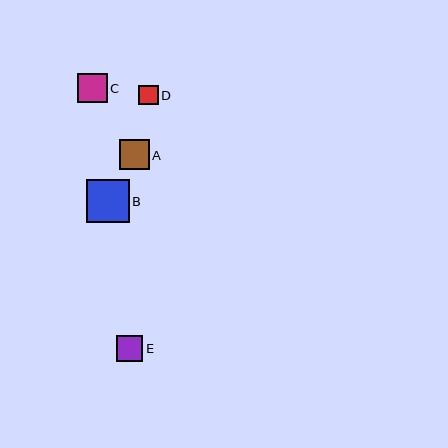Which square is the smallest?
Square D is the smallest with a size of approximately 19 pixels.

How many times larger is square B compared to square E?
Square B is approximately 1.6 times the size of square E.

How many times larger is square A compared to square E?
Square A is approximately 1.1 times the size of square E.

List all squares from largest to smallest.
From largest to smallest: B, C, A, E, D.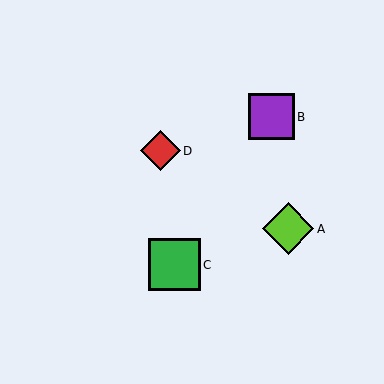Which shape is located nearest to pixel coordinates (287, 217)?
The lime diamond (labeled A) at (288, 229) is nearest to that location.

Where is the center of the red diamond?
The center of the red diamond is at (160, 151).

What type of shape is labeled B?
Shape B is a purple square.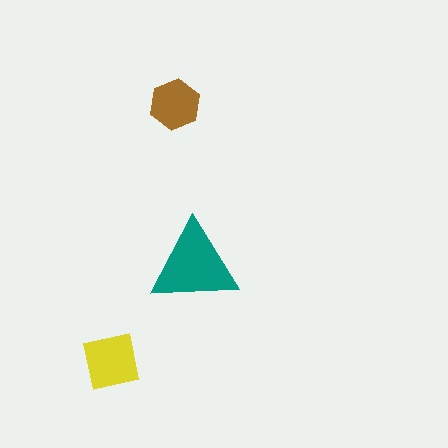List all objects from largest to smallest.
The teal triangle, the yellow square, the brown hexagon.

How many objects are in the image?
There are 3 objects in the image.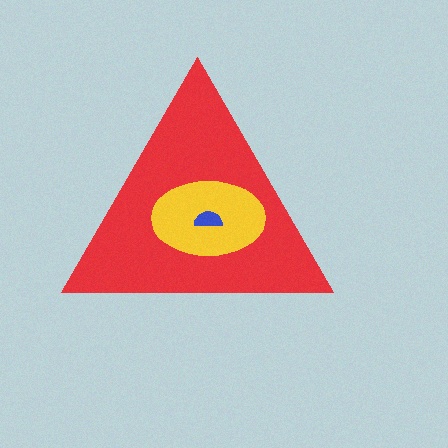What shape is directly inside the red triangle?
The yellow ellipse.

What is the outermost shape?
The red triangle.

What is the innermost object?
The blue semicircle.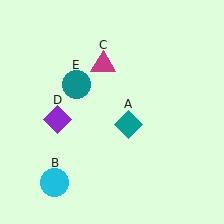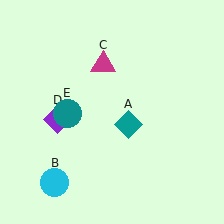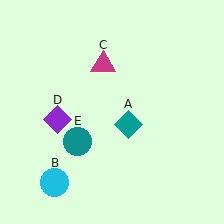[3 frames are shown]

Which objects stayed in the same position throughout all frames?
Teal diamond (object A) and cyan circle (object B) and magenta triangle (object C) and purple diamond (object D) remained stationary.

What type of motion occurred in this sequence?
The teal circle (object E) rotated counterclockwise around the center of the scene.